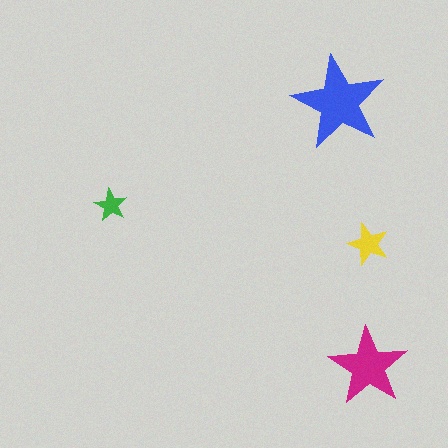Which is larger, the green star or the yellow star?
The yellow one.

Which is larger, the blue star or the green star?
The blue one.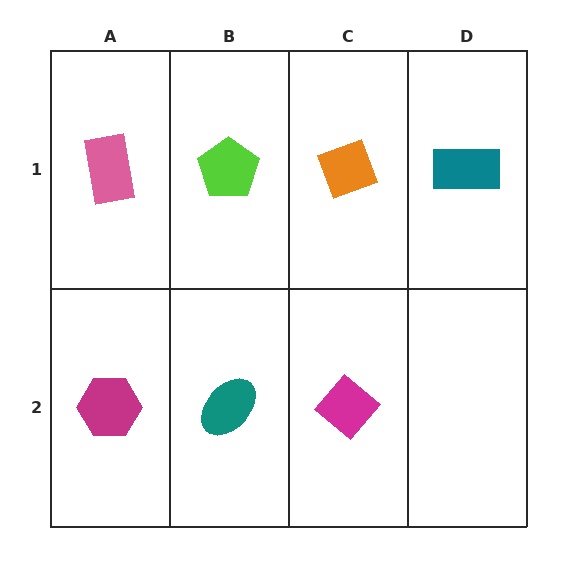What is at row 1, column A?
A pink rectangle.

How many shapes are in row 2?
3 shapes.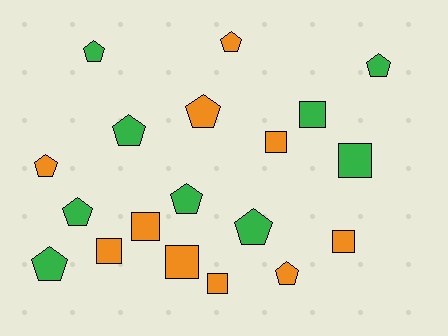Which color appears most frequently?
Orange, with 10 objects.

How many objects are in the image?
There are 19 objects.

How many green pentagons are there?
There are 7 green pentagons.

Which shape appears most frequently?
Pentagon, with 11 objects.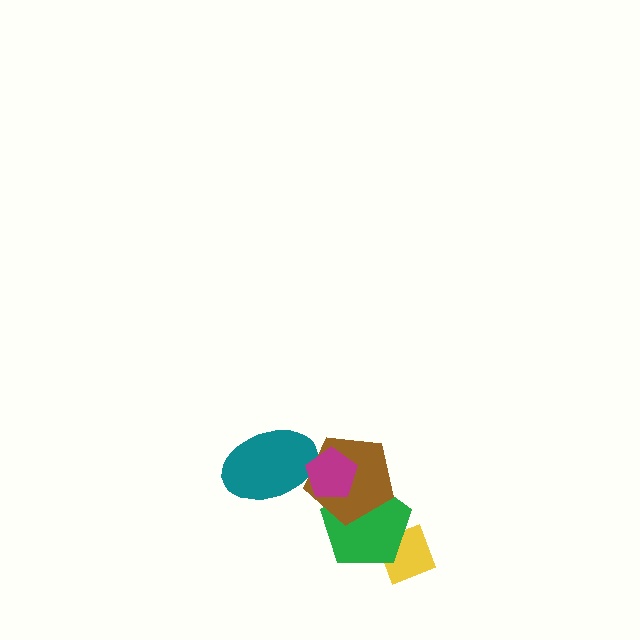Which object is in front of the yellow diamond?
The green pentagon is in front of the yellow diamond.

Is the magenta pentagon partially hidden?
No, no other shape covers it.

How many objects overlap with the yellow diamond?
1 object overlaps with the yellow diamond.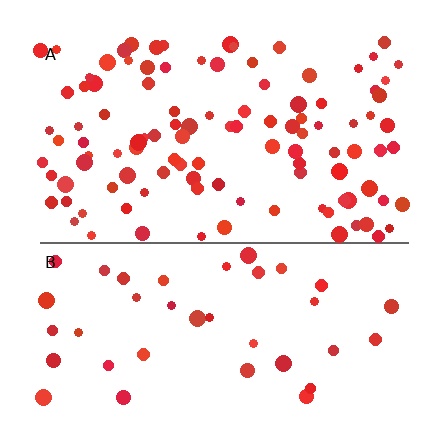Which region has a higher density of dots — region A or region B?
A (the top).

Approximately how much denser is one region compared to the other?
Approximately 2.9× — region A over region B.